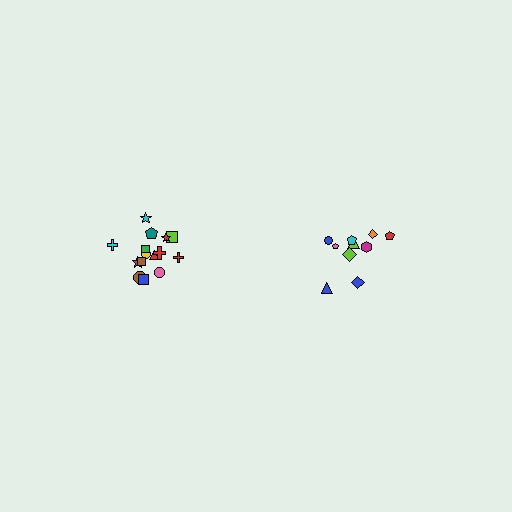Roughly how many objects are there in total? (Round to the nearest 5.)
Roughly 25 objects in total.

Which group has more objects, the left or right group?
The left group.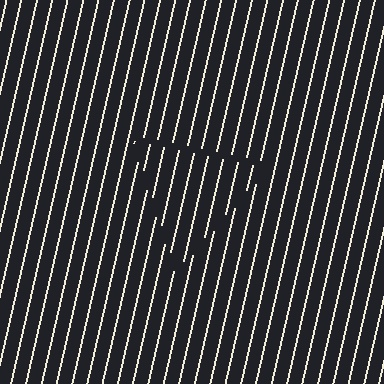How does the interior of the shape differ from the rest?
The interior of the shape contains the same grating, shifted by half a period — the contour is defined by the phase discontinuity where line-ends from the inner and outer gratings abut.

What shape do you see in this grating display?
An illusory triangle. The interior of the shape contains the same grating, shifted by half a period — the contour is defined by the phase discontinuity where line-ends from the inner and outer gratings abut.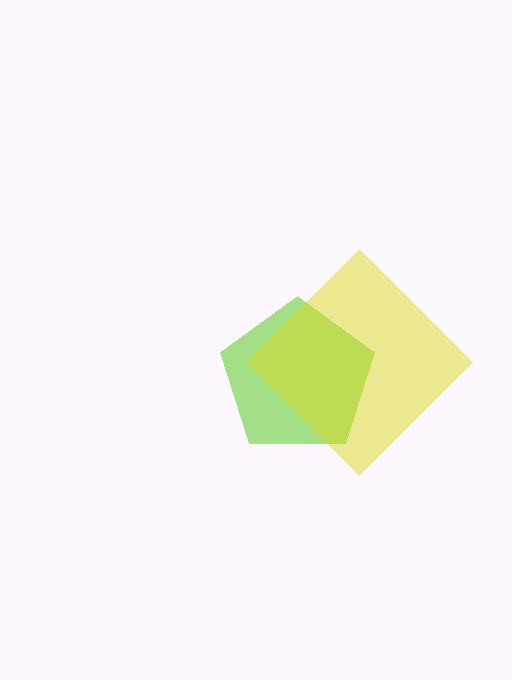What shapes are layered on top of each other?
The layered shapes are: a lime pentagon, a yellow diamond.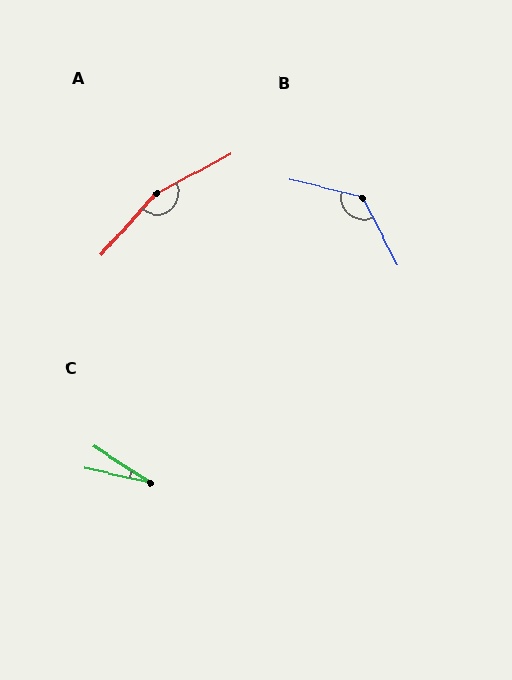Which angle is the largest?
A, at approximately 160 degrees.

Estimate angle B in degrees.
Approximately 130 degrees.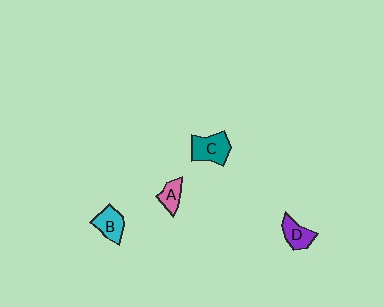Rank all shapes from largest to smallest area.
From largest to smallest: C (teal), B (cyan), D (purple), A (pink).